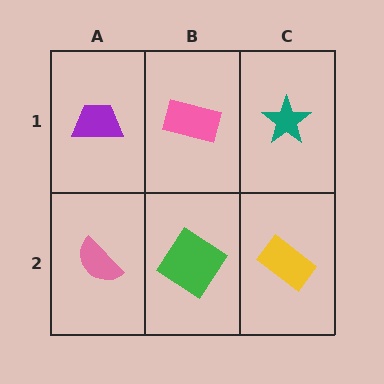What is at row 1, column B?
A pink rectangle.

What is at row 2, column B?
A green diamond.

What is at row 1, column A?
A purple trapezoid.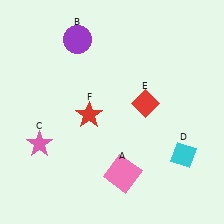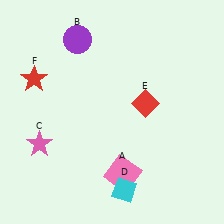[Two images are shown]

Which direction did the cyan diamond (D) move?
The cyan diamond (D) moved left.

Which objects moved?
The objects that moved are: the cyan diamond (D), the red star (F).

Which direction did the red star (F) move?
The red star (F) moved left.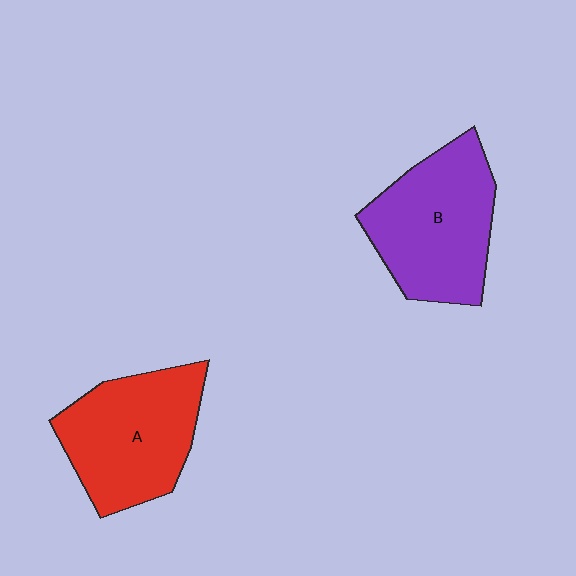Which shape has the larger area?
Shape B (purple).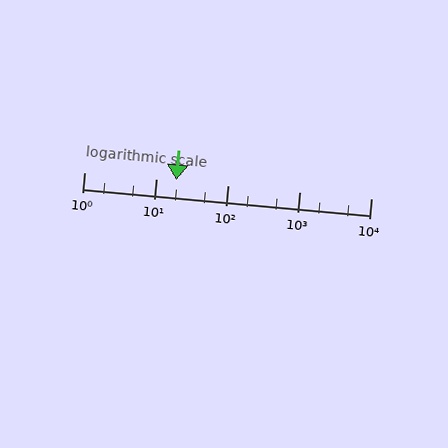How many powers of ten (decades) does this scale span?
The scale spans 4 decades, from 1 to 10000.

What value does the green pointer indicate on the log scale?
The pointer indicates approximately 19.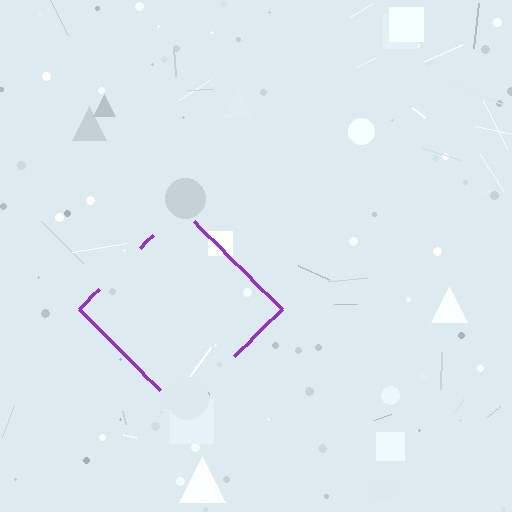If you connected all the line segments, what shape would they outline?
They would outline a diamond.